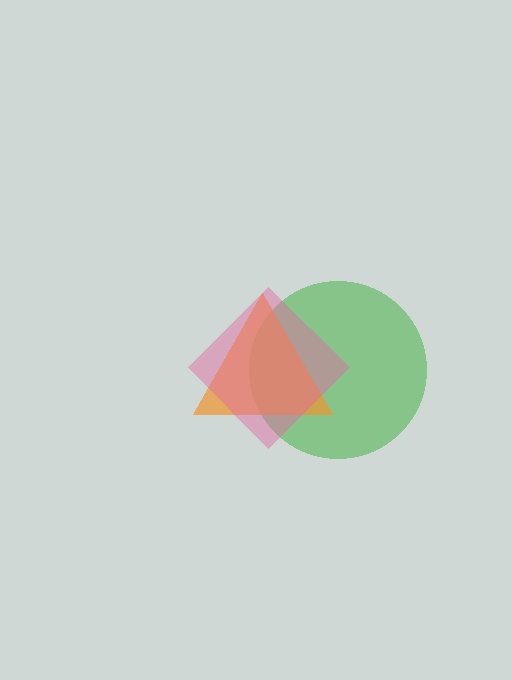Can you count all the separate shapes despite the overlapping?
Yes, there are 3 separate shapes.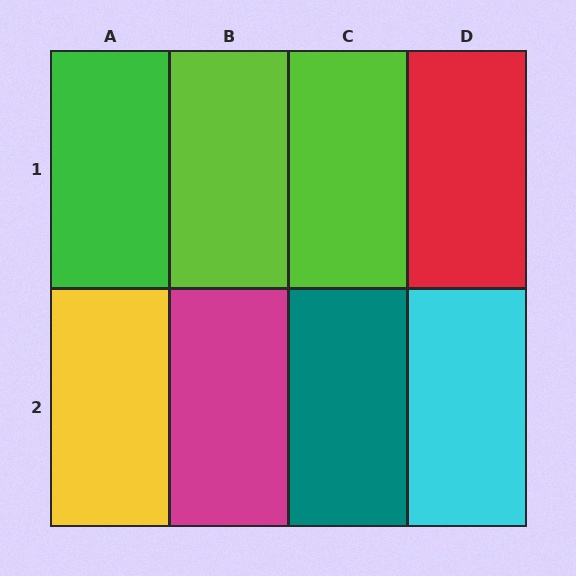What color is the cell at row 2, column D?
Cyan.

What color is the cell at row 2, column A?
Yellow.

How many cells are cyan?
1 cell is cyan.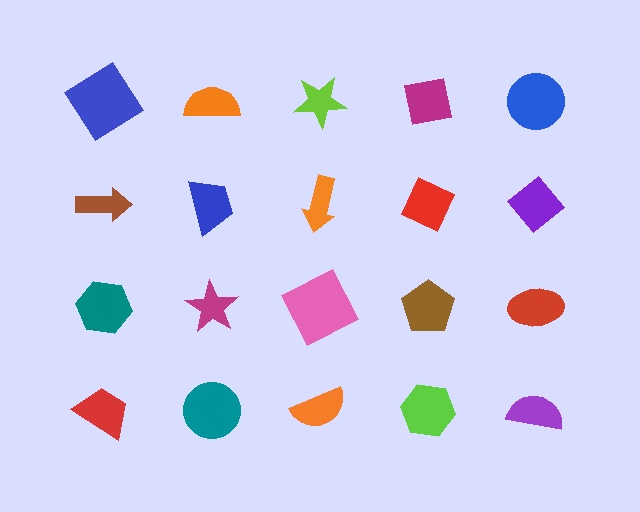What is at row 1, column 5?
A blue circle.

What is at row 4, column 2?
A teal circle.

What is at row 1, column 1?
A blue diamond.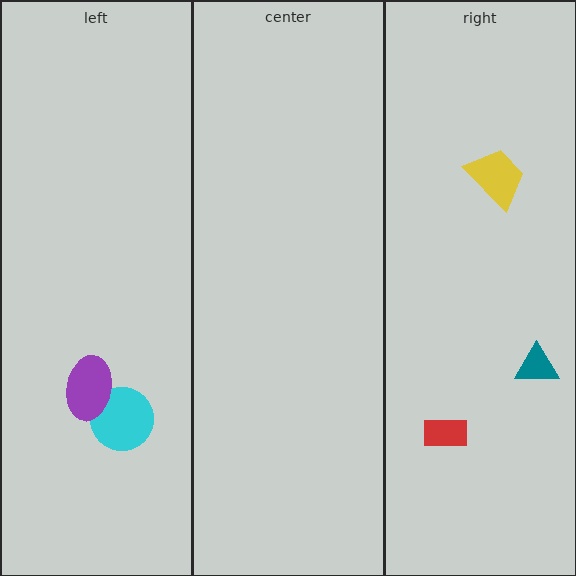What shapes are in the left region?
The cyan circle, the purple ellipse.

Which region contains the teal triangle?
The right region.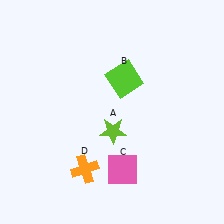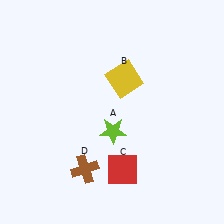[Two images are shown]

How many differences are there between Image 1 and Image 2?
There are 3 differences between the two images.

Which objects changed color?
B changed from lime to yellow. C changed from pink to red. D changed from orange to brown.